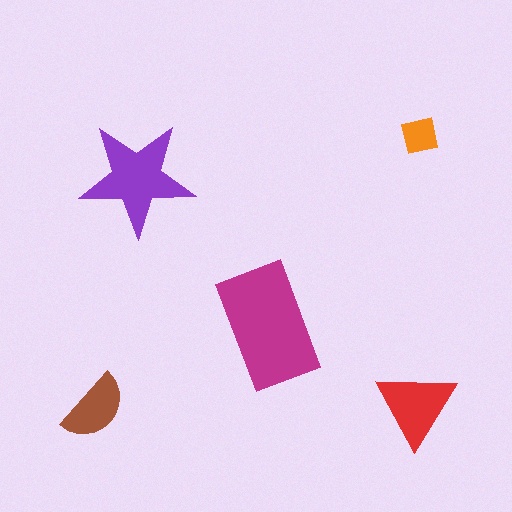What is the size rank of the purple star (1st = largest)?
2nd.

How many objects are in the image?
There are 5 objects in the image.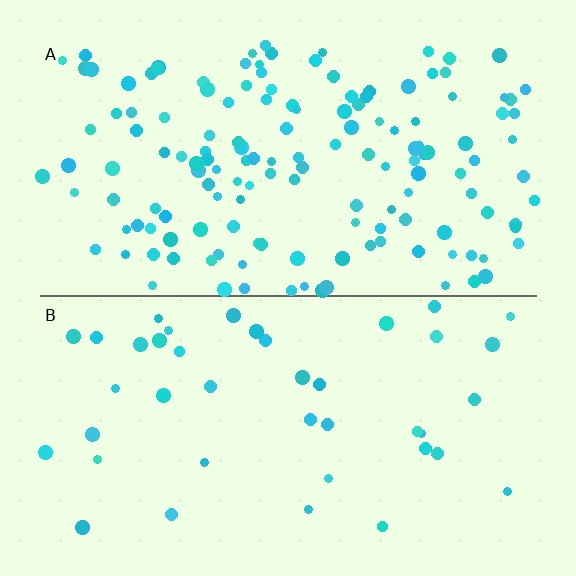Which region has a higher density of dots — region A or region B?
A (the top).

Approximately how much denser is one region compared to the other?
Approximately 3.6× — region A over region B.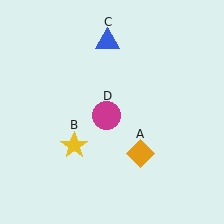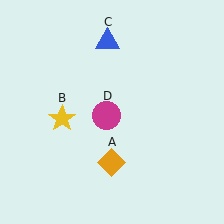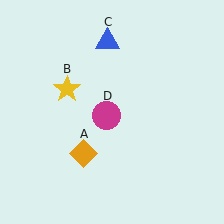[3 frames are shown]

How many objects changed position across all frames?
2 objects changed position: orange diamond (object A), yellow star (object B).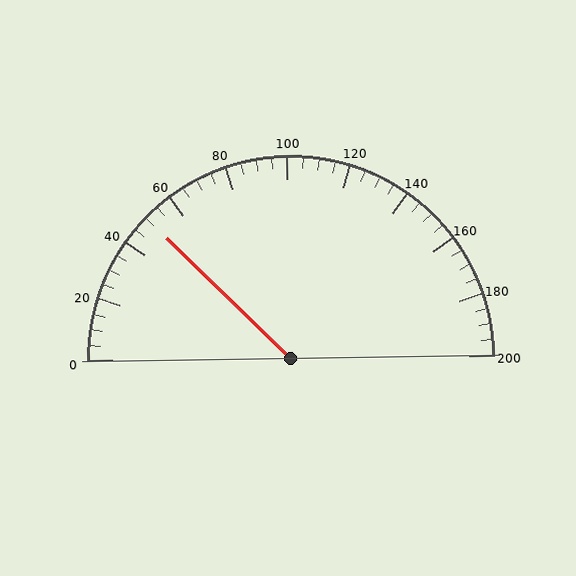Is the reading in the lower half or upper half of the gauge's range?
The reading is in the lower half of the range (0 to 200).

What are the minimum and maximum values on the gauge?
The gauge ranges from 0 to 200.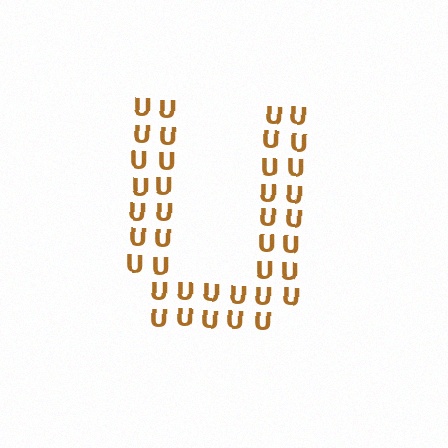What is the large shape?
The large shape is the letter U.